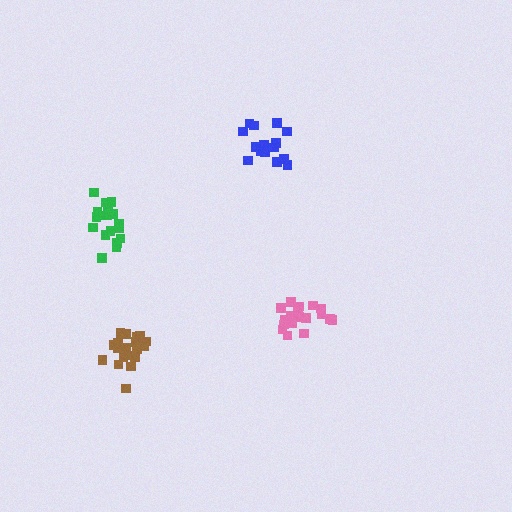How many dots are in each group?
Group 1: 18 dots, Group 2: 20 dots, Group 3: 16 dots, Group 4: 18 dots (72 total).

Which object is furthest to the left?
The green cluster is leftmost.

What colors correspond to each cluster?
The clusters are colored: green, brown, blue, pink.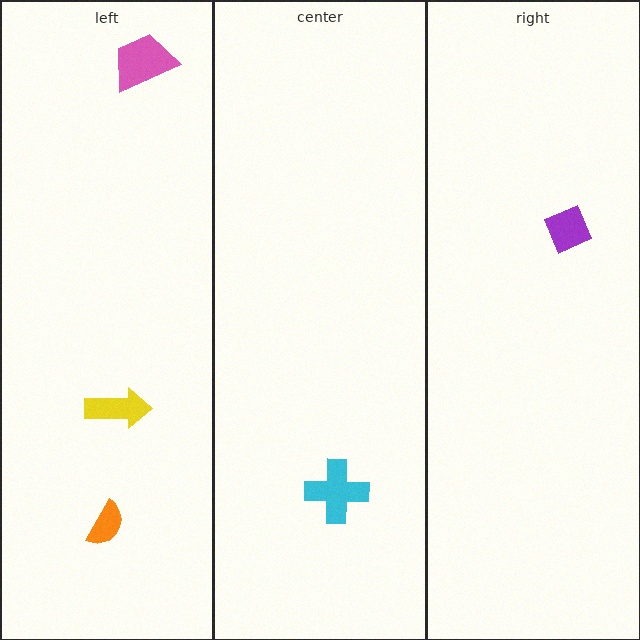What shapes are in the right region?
The purple diamond.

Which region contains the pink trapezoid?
The left region.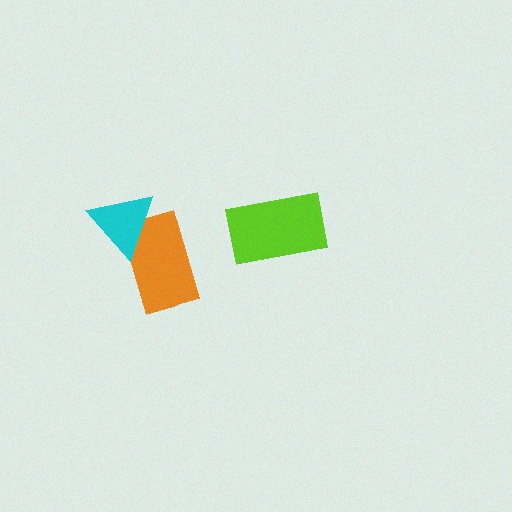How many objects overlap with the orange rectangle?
1 object overlaps with the orange rectangle.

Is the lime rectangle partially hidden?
No, no other shape covers it.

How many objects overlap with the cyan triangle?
1 object overlaps with the cyan triangle.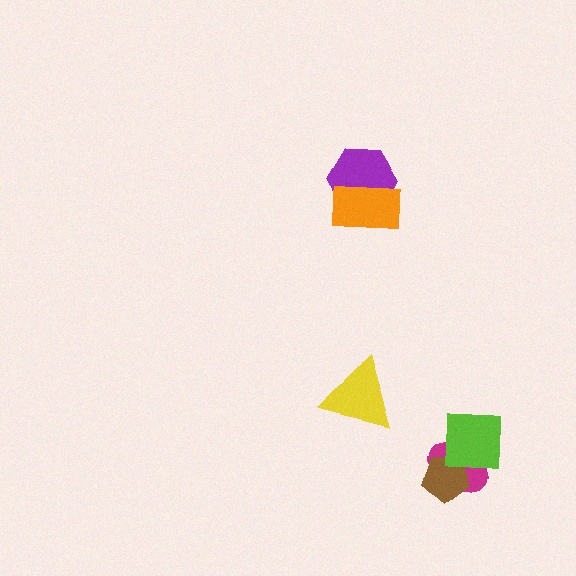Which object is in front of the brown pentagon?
The lime square is in front of the brown pentagon.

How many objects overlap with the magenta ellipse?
2 objects overlap with the magenta ellipse.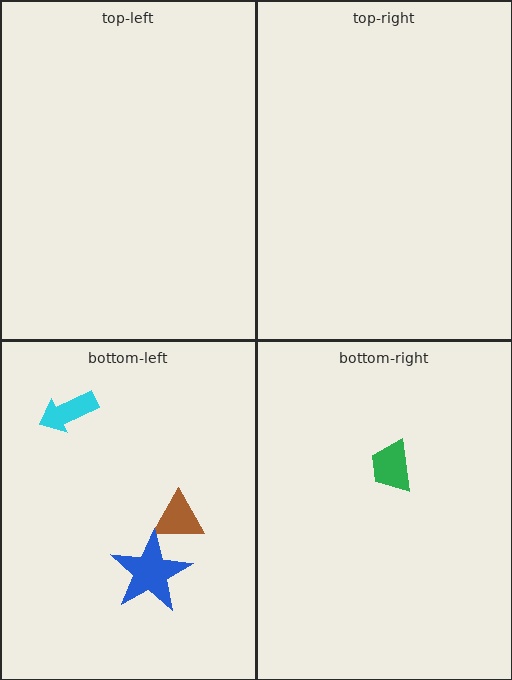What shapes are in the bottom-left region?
The cyan arrow, the brown triangle, the blue star.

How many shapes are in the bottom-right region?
1.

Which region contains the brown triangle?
The bottom-left region.